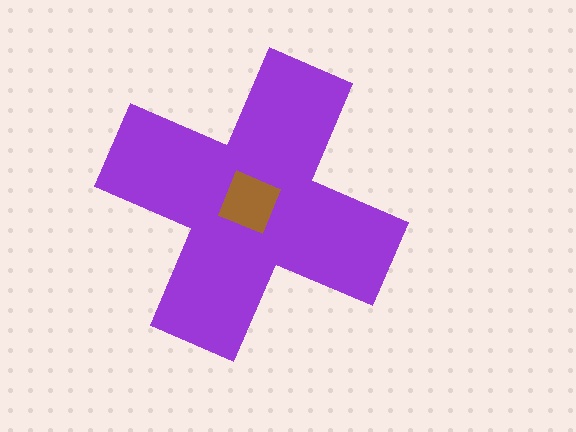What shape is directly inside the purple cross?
The brown square.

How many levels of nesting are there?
2.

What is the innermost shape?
The brown square.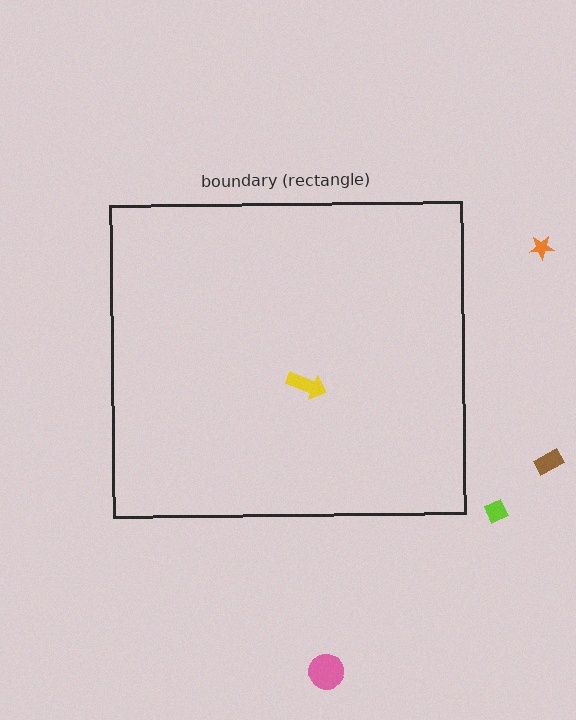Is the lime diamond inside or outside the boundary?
Outside.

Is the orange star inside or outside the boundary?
Outside.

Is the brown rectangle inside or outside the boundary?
Outside.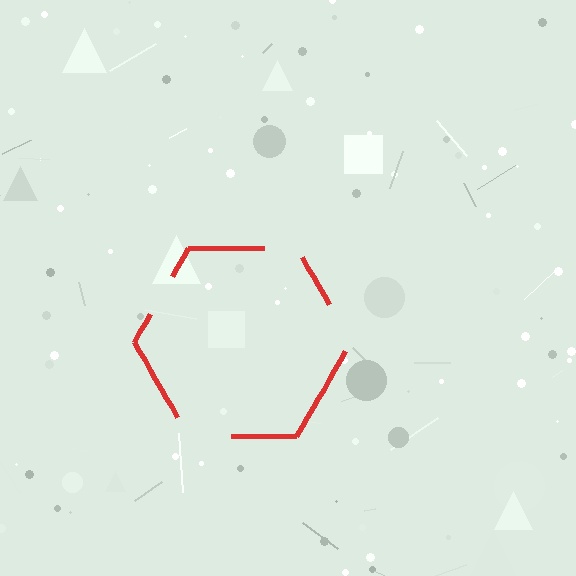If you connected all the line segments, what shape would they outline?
They would outline a hexagon.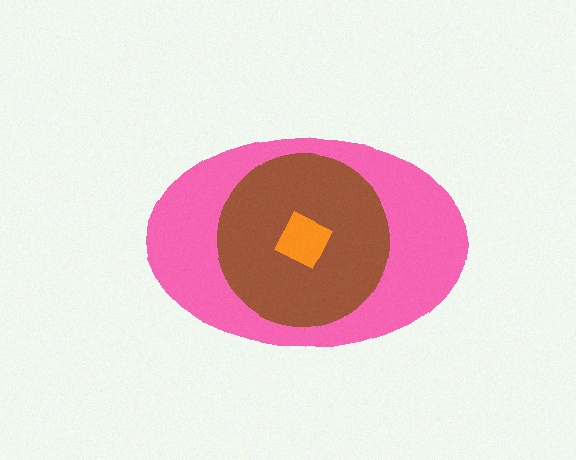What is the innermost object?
The orange square.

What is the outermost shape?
The pink ellipse.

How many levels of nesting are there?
3.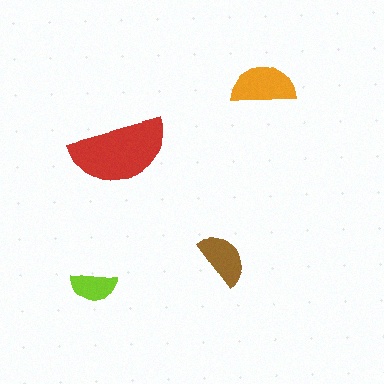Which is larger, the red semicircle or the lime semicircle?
The red one.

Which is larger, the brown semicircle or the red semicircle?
The red one.